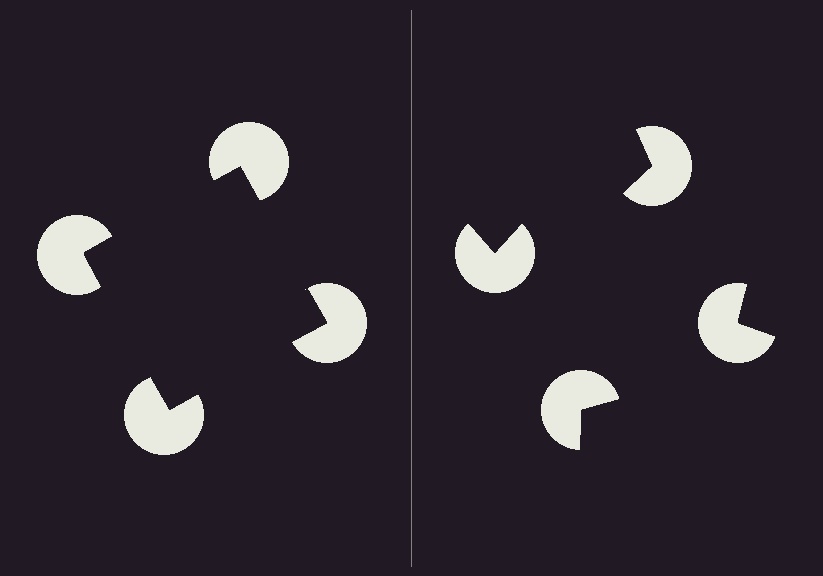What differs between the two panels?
The pac-man discs are positioned identically on both sides; only the wedge orientations differ. On the left they align to a square; on the right they are misaligned.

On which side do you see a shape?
An illusory square appears on the left side. On the right side the wedge cuts are rotated, so no coherent shape forms.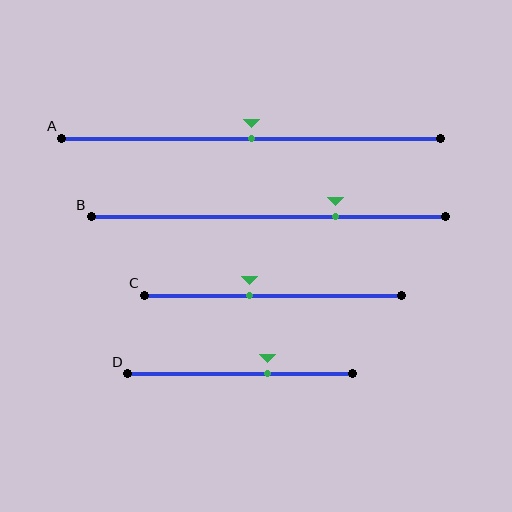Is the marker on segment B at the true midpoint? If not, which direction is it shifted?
No, the marker on segment B is shifted to the right by about 19% of the segment length.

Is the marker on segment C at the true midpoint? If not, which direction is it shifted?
No, the marker on segment C is shifted to the left by about 9% of the segment length.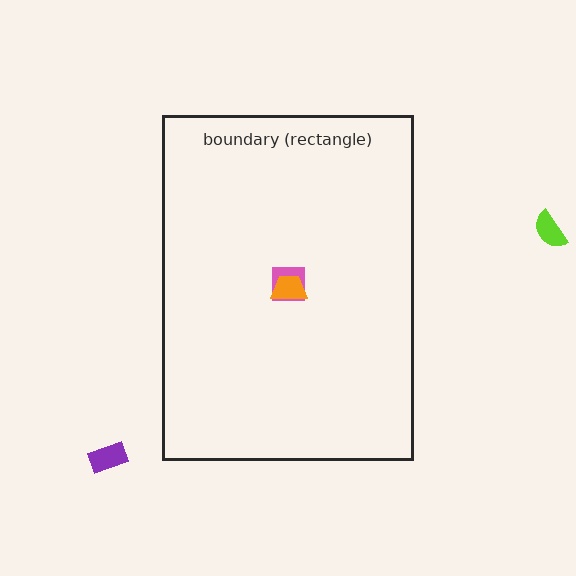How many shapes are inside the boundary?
2 inside, 2 outside.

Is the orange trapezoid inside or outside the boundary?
Inside.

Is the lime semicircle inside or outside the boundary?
Outside.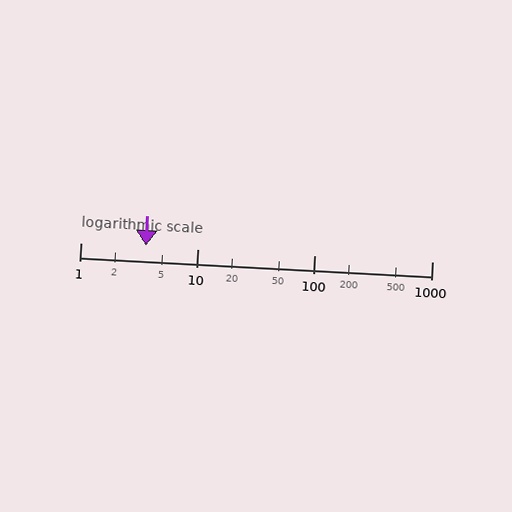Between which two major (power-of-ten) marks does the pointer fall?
The pointer is between 1 and 10.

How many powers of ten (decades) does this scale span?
The scale spans 3 decades, from 1 to 1000.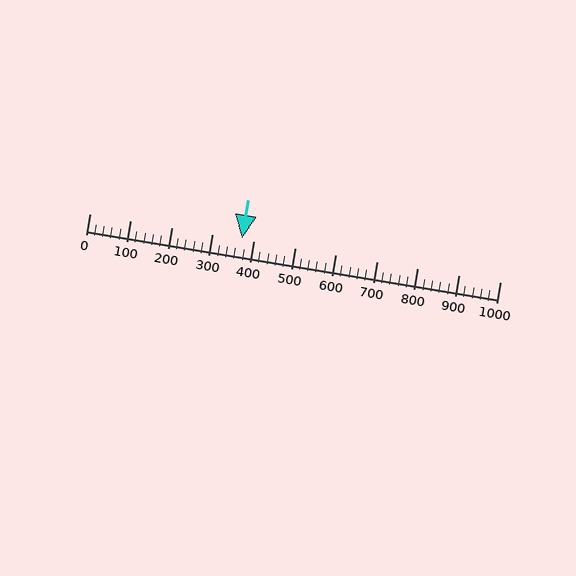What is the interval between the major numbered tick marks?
The major tick marks are spaced 100 units apart.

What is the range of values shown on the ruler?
The ruler shows values from 0 to 1000.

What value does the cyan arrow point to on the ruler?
The cyan arrow points to approximately 372.